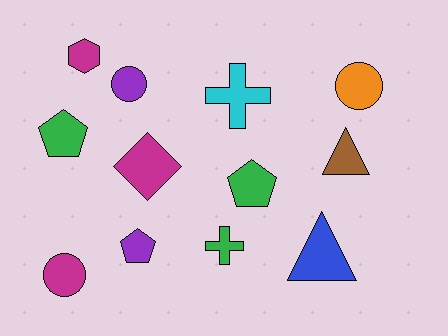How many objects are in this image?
There are 12 objects.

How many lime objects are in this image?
There are no lime objects.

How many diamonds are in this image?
There is 1 diamond.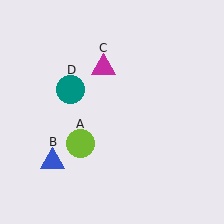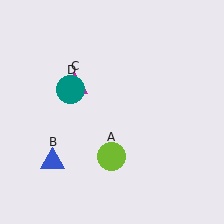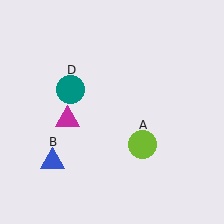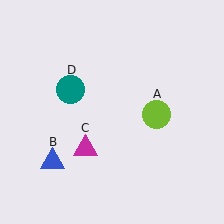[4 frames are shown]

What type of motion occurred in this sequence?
The lime circle (object A), magenta triangle (object C) rotated counterclockwise around the center of the scene.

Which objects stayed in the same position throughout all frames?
Blue triangle (object B) and teal circle (object D) remained stationary.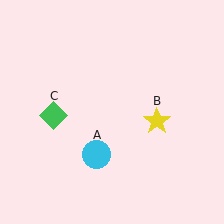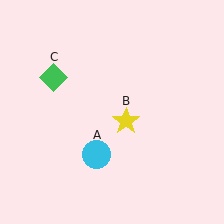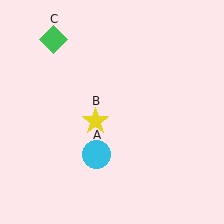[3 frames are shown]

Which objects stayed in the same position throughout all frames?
Cyan circle (object A) remained stationary.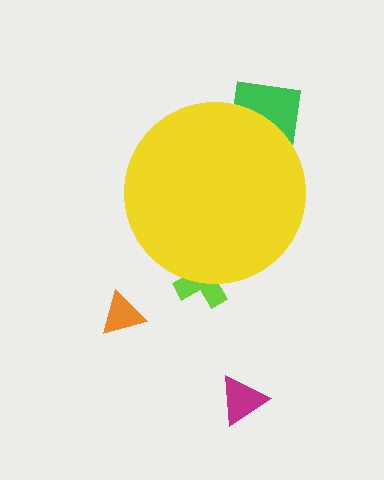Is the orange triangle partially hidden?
No, the orange triangle is fully visible.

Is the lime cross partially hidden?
Yes, the lime cross is partially hidden behind the yellow circle.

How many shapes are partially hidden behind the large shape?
2 shapes are partially hidden.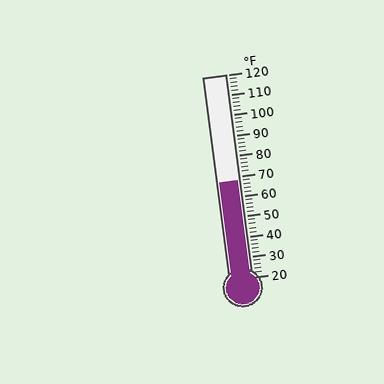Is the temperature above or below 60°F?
The temperature is above 60°F.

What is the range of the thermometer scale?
The thermometer scale ranges from 20°F to 120°F.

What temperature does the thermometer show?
The thermometer shows approximately 68°F.